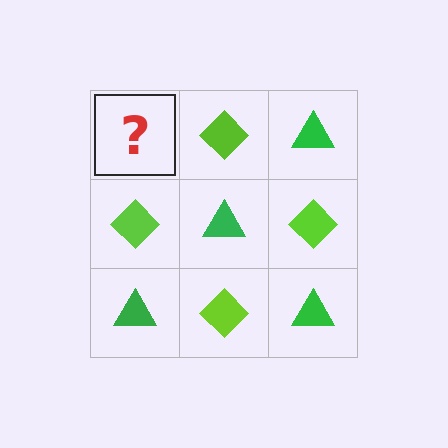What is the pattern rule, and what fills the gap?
The rule is that it alternates green triangle and lime diamond in a checkerboard pattern. The gap should be filled with a green triangle.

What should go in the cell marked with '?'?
The missing cell should contain a green triangle.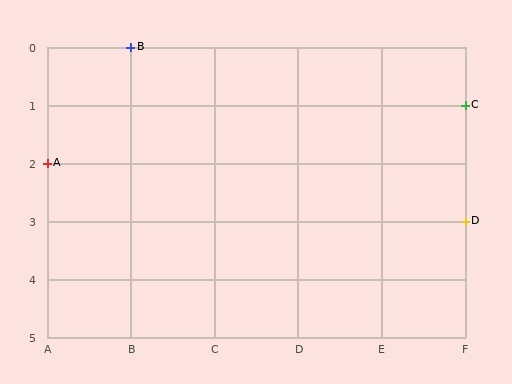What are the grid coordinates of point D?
Point D is at grid coordinates (F, 3).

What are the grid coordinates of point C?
Point C is at grid coordinates (F, 1).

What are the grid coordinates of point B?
Point B is at grid coordinates (B, 0).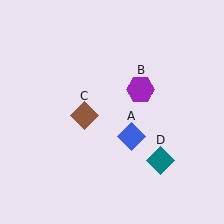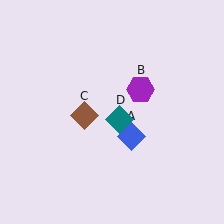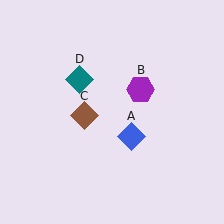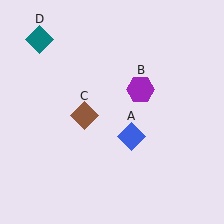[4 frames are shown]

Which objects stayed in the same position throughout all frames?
Blue diamond (object A) and purple hexagon (object B) and brown diamond (object C) remained stationary.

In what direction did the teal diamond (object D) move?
The teal diamond (object D) moved up and to the left.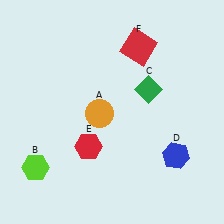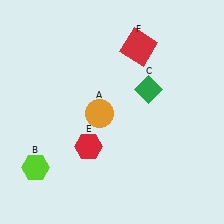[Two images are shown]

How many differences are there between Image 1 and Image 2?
There is 1 difference between the two images.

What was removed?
The blue hexagon (D) was removed in Image 2.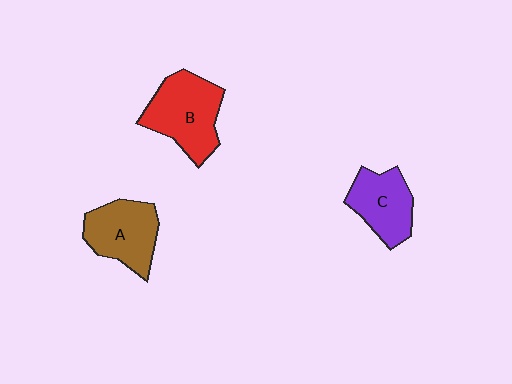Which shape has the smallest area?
Shape C (purple).